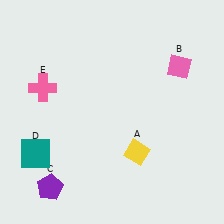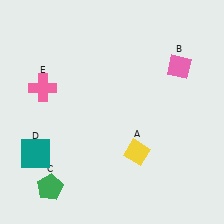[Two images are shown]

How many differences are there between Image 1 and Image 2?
There is 1 difference between the two images.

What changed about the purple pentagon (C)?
In Image 1, C is purple. In Image 2, it changed to green.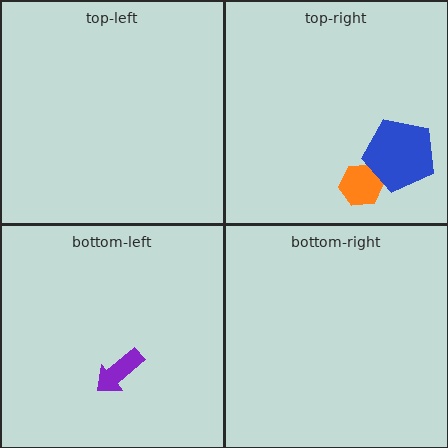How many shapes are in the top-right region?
2.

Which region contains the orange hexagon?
The top-right region.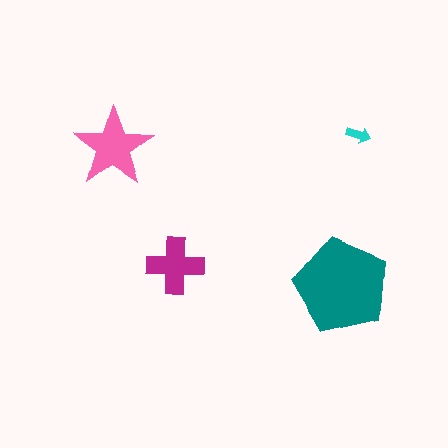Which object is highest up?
The cyan arrow is topmost.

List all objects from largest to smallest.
The teal pentagon, the pink star, the magenta cross, the cyan arrow.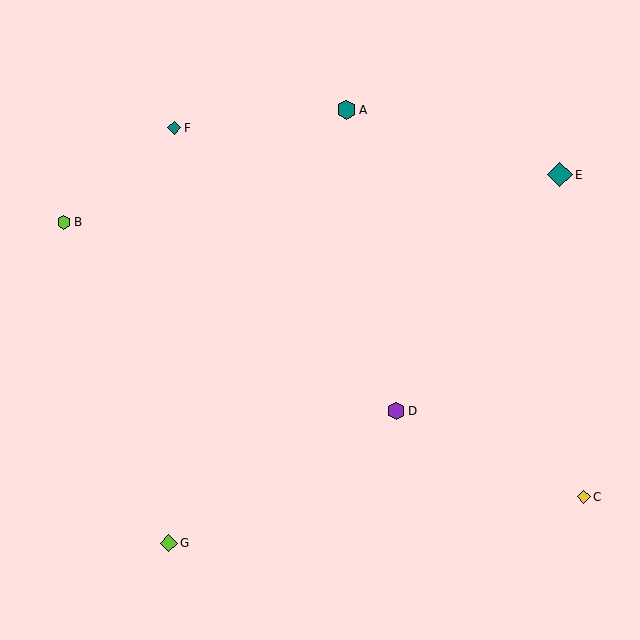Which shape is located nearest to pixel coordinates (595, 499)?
The yellow diamond (labeled C) at (584, 497) is nearest to that location.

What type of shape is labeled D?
Shape D is a purple hexagon.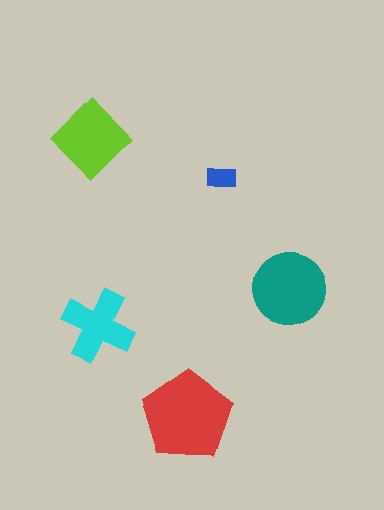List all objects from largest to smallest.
The red pentagon, the teal circle, the lime diamond, the cyan cross, the blue rectangle.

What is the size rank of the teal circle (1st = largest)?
2nd.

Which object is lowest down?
The red pentagon is bottommost.